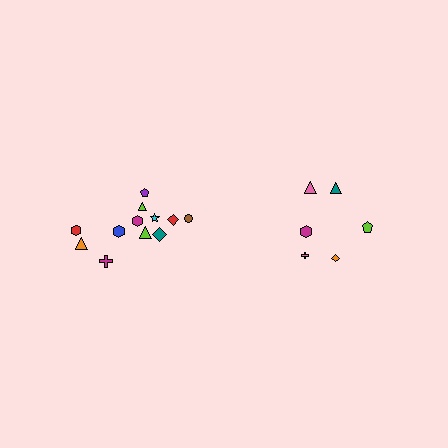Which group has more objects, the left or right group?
The left group.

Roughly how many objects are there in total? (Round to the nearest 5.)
Roughly 20 objects in total.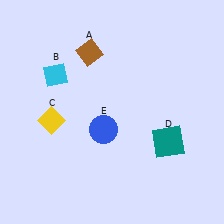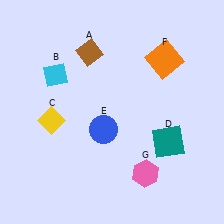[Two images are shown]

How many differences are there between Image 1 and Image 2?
There are 2 differences between the two images.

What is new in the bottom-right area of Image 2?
A pink hexagon (G) was added in the bottom-right area of Image 2.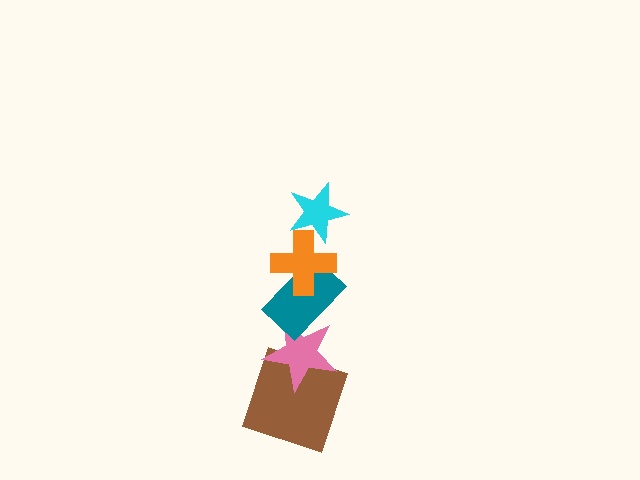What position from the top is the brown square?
The brown square is 5th from the top.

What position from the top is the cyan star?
The cyan star is 1st from the top.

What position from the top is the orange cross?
The orange cross is 2nd from the top.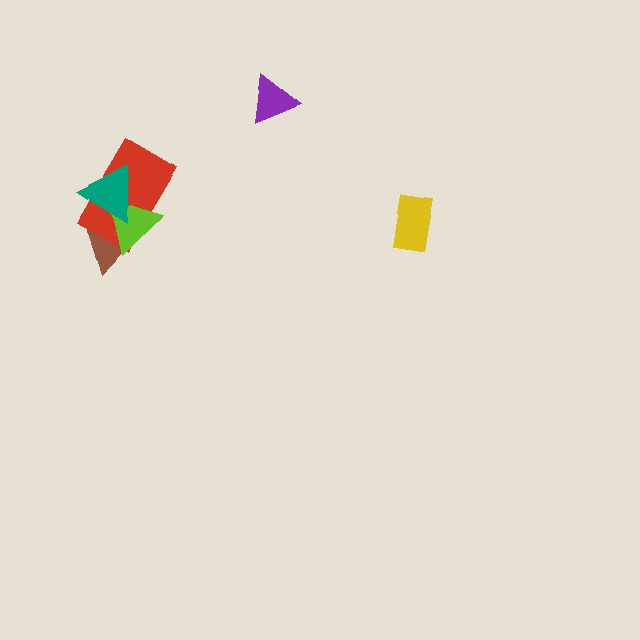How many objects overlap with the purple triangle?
0 objects overlap with the purple triangle.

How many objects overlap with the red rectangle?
3 objects overlap with the red rectangle.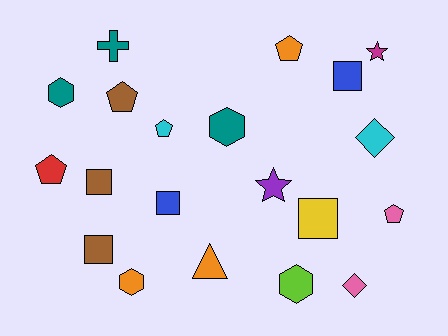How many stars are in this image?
There are 2 stars.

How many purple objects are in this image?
There is 1 purple object.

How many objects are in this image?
There are 20 objects.